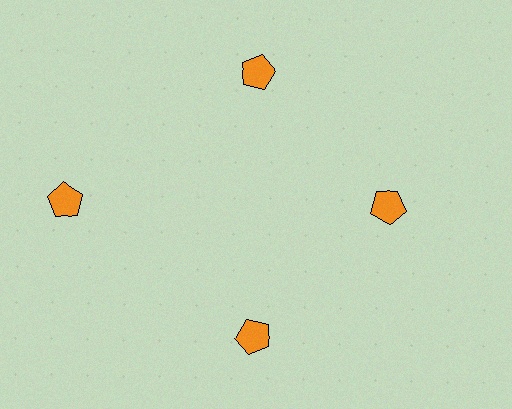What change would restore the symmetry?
The symmetry would be restored by moving it inward, back onto the ring so that all 4 pentagons sit at equal angles and equal distance from the center.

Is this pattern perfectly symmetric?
No. The 4 orange pentagons are arranged in a ring, but one element near the 9 o'clock position is pushed outward from the center, breaking the 4-fold rotational symmetry.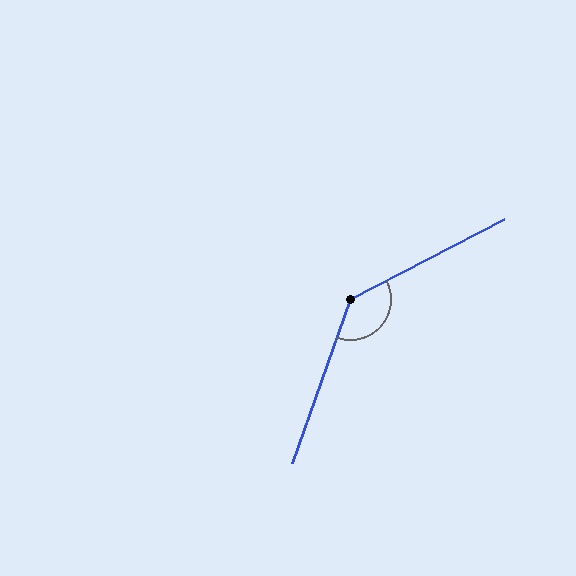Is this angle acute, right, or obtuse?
It is obtuse.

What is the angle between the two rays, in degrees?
Approximately 137 degrees.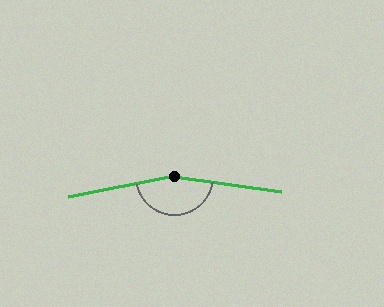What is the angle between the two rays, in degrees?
Approximately 161 degrees.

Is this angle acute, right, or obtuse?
It is obtuse.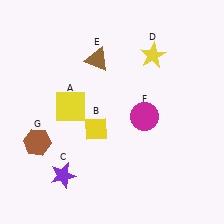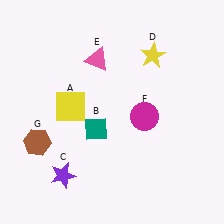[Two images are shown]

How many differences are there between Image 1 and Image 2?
There are 2 differences between the two images.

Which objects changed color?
B changed from yellow to teal. E changed from brown to pink.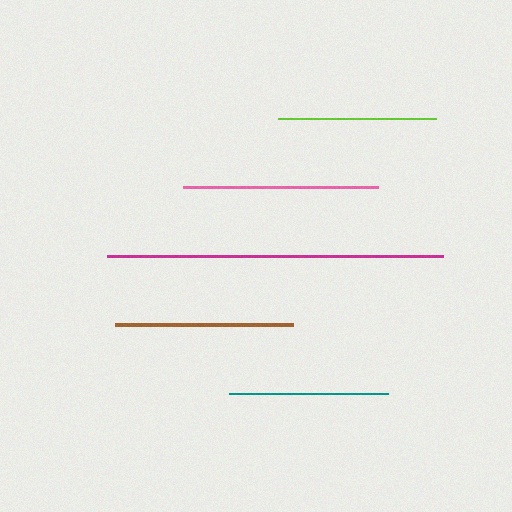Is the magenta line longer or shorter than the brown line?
The magenta line is longer than the brown line.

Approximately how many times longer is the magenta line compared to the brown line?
The magenta line is approximately 1.9 times the length of the brown line.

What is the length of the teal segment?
The teal segment is approximately 159 pixels long.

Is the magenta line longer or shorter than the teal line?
The magenta line is longer than the teal line.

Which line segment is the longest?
The magenta line is the longest at approximately 336 pixels.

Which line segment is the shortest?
The lime line is the shortest at approximately 158 pixels.